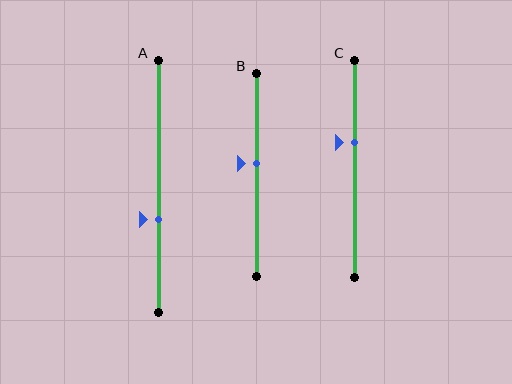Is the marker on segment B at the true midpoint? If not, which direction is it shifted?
No, the marker on segment B is shifted upward by about 6% of the segment length.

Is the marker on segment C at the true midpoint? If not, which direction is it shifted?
No, the marker on segment C is shifted upward by about 12% of the segment length.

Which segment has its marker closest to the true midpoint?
Segment B has its marker closest to the true midpoint.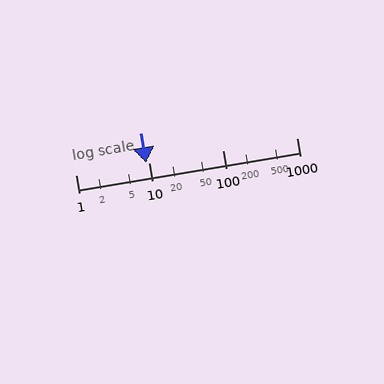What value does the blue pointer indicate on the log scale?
The pointer indicates approximately 9.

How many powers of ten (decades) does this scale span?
The scale spans 3 decades, from 1 to 1000.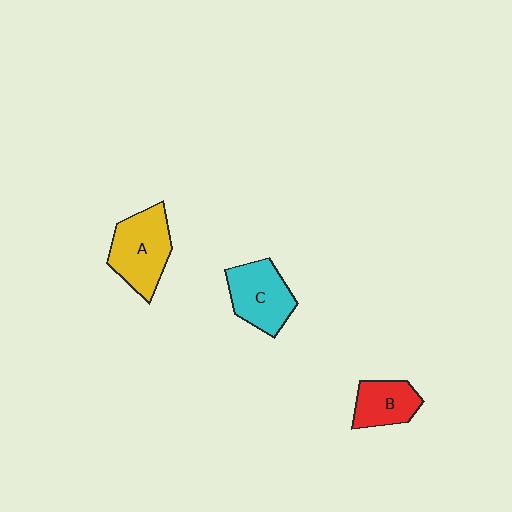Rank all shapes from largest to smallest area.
From largest to smallest: A (yellow), C (cyan), B (red).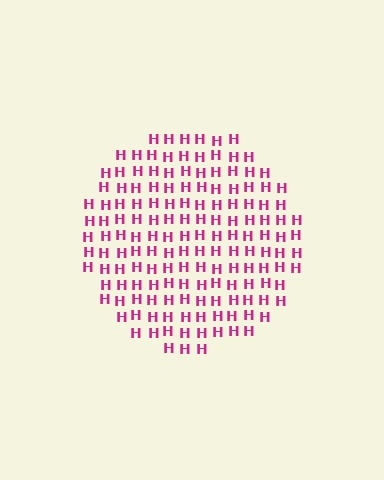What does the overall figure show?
The overall figure shows a circle.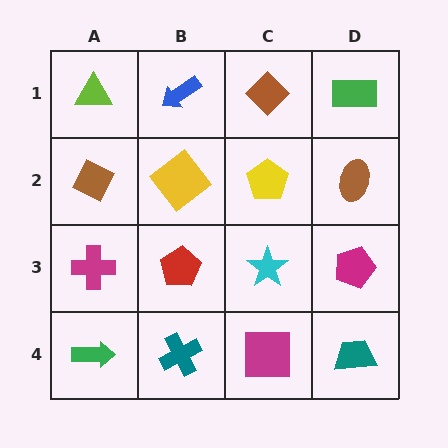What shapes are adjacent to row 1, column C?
A yellow pentagon (row 2, column C), a blue arrow (row 1, column B), a green rectangle (row 1, column D).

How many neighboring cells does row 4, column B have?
3.